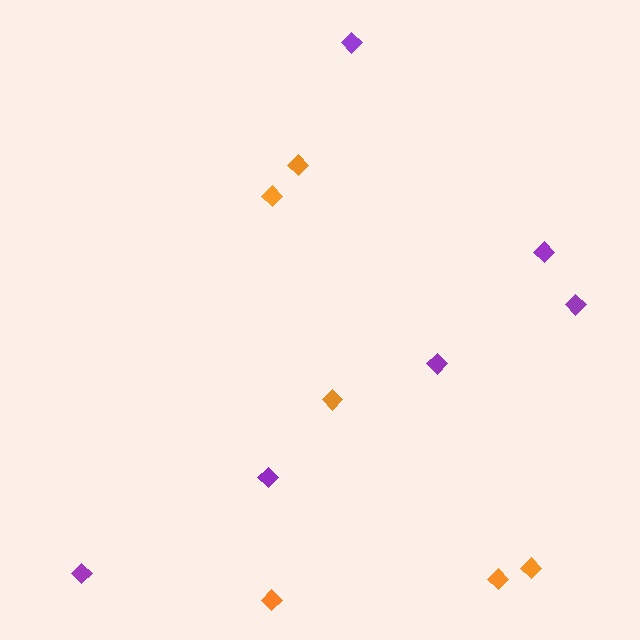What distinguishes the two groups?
There are 2 groups: one group of purple diamonds (6) and one group of orange diamonds (6).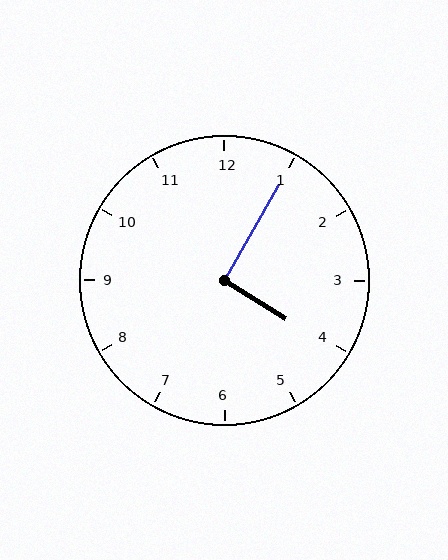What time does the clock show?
4:05.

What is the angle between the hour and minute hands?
Approximately 92 degrees.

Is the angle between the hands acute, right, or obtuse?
It is right.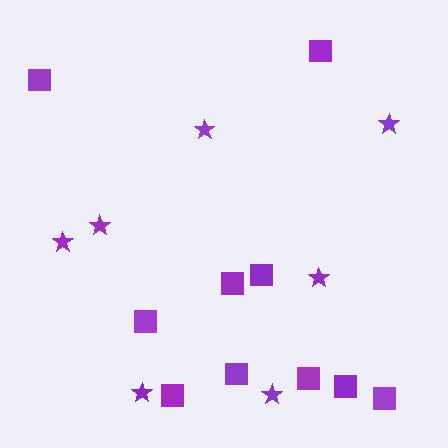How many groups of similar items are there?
There are 2 groups: one group of squares (10) and one group of stars (7).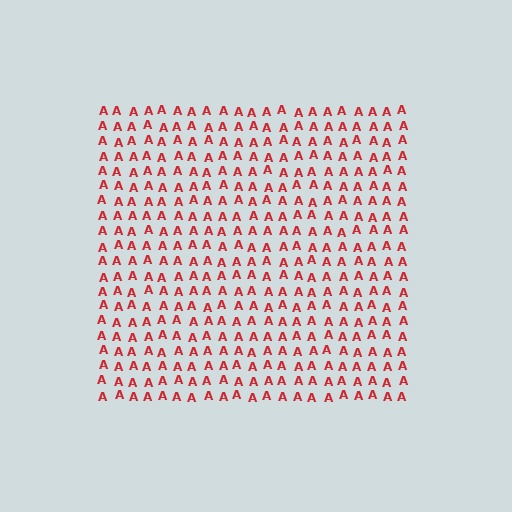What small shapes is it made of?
It is made of small letter A's.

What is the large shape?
The large shape is a square.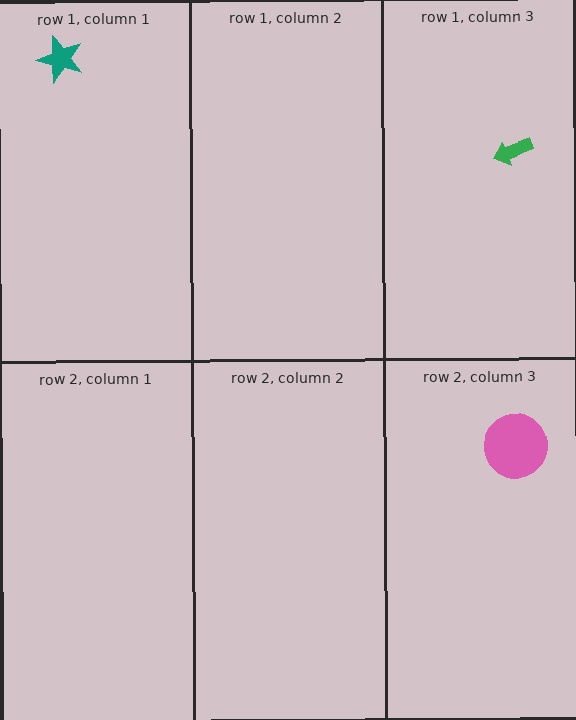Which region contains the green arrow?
The row 1, column 3 region.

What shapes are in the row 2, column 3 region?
The pink circle.